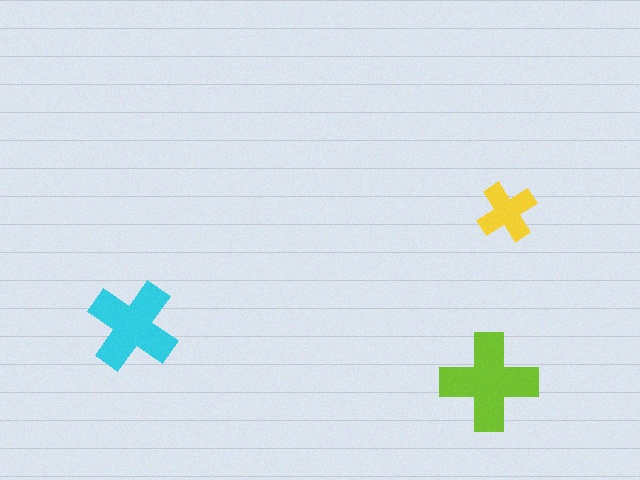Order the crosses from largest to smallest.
the lime one, the cyan one, the yellow one.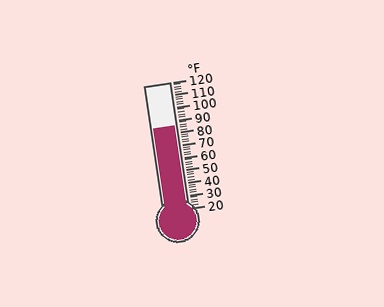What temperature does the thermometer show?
The thermometer shows approximately 86°F.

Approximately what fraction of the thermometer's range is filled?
The thermometer is filled to approximately 65% of its range.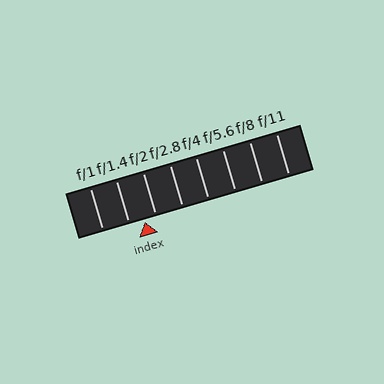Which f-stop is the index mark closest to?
The index mark is closest to f/2.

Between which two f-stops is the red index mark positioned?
The index mark is between f/1.4 and f/2.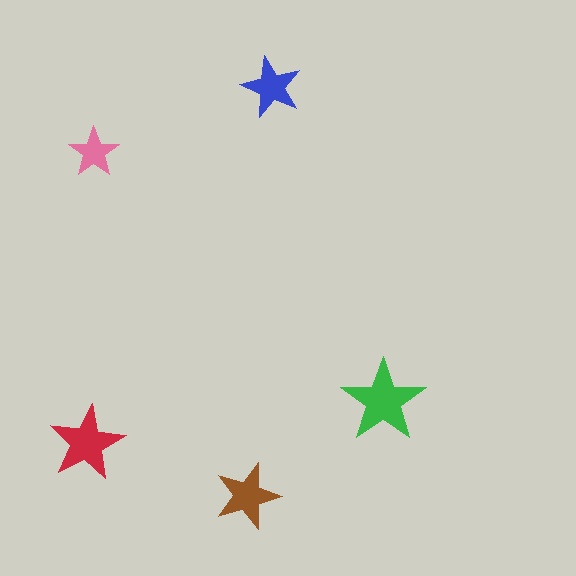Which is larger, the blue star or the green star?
The green one.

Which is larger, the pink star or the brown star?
The brown one.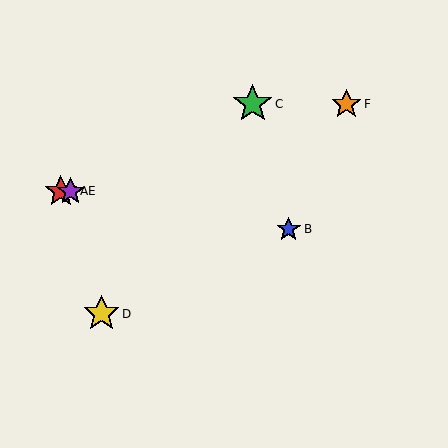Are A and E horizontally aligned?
Yes, both are at y≈191.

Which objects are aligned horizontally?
Objects A, E are aligned horizontally.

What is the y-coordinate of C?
Object C is at y≈104.